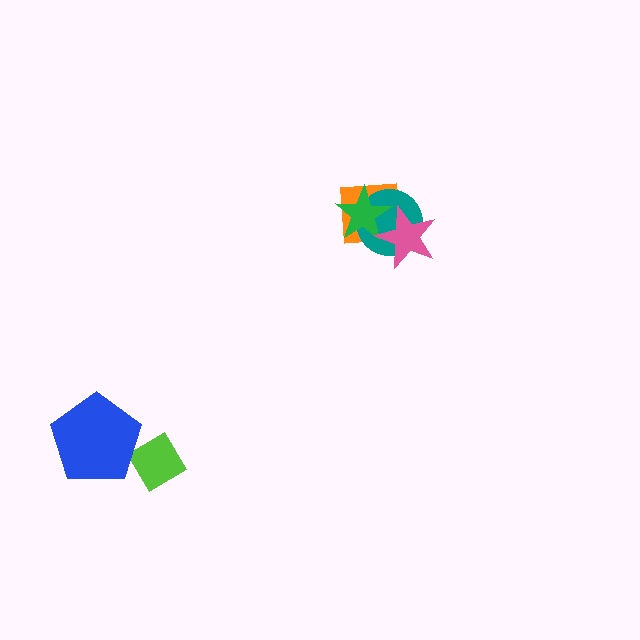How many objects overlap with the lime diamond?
1 object overlaps with the lime diamond.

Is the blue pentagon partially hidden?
No, no other shape covers it.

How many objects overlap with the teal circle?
3 objects overlap with the teal circle.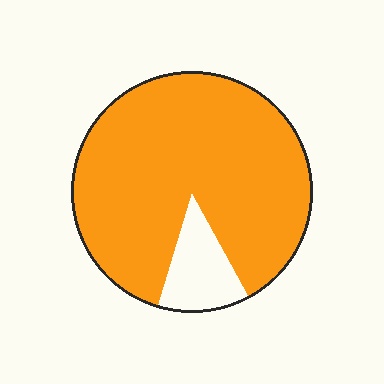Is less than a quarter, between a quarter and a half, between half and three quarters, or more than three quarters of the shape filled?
More than three quarters.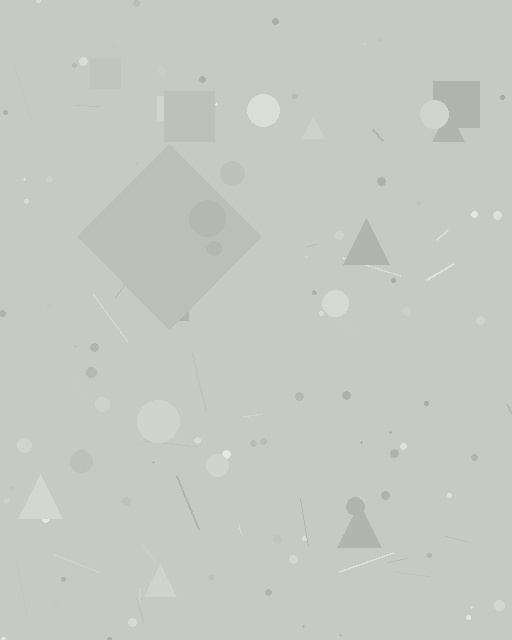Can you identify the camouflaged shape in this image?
The camouflaged shape is a diamond.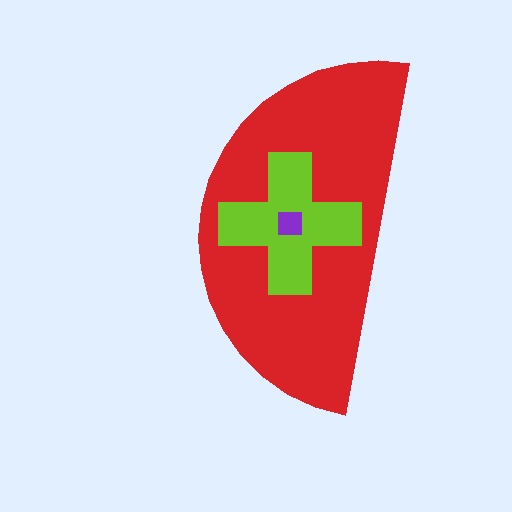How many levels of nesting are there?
3.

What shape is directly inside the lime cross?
The purple square.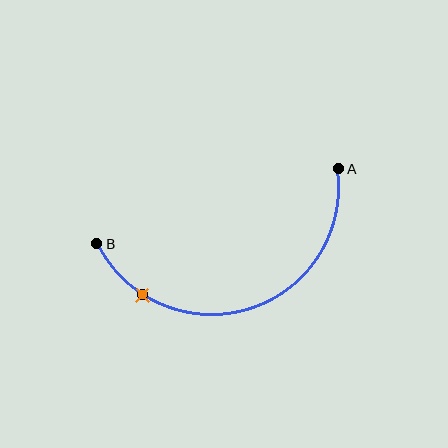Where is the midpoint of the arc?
The arc midpoint is the point on the curve farthest from the straight line joining A and B. It sits below that line.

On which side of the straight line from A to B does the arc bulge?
The arc bulges below the straight line connecting A and B.